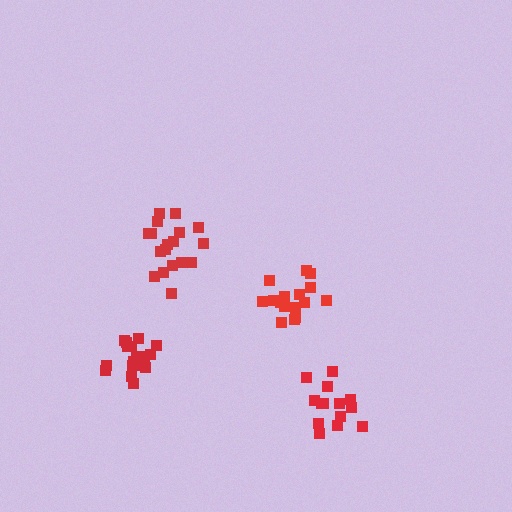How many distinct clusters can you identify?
There are 4 distinct clusters.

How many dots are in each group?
Group 1: 14 dots, Group 2: 18 dots, Group 3: 18 dots, Group 4: 16 dots (66 total).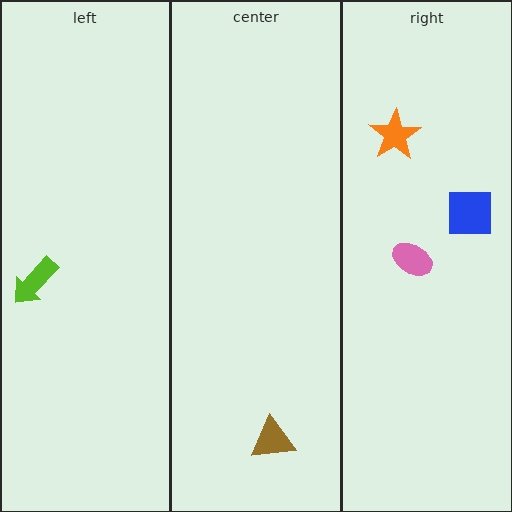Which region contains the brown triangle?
The center region.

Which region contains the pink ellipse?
The right region.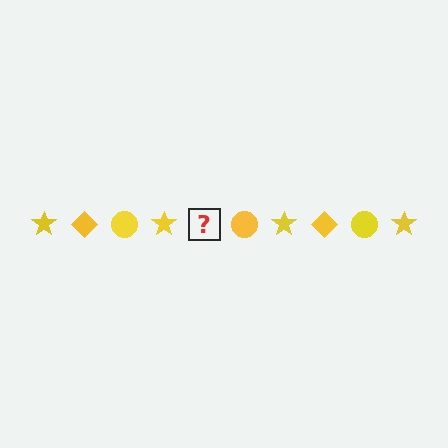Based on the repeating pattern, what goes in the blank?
The blank should be a yellow diamond.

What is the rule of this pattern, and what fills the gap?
The rule is that the pattern cycles through star, diamond, circle shapes in yellow. The gap should be filled with a yellow diamond.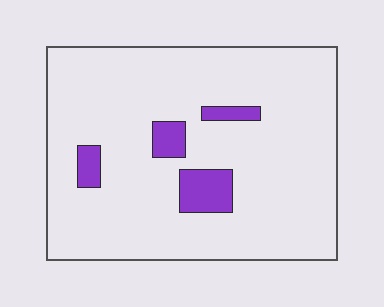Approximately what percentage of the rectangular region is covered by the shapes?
Approximately 10%.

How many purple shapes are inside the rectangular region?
4.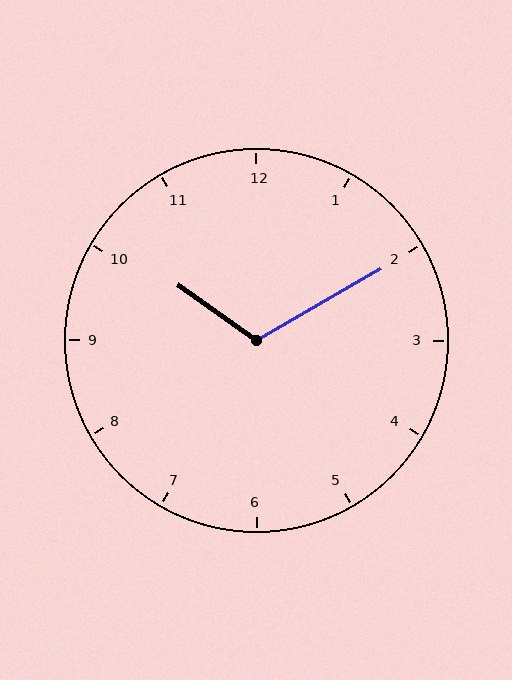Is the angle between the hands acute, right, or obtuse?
It is obtuse.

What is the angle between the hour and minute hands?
Approximately 115 degrees.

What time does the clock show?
10:10.